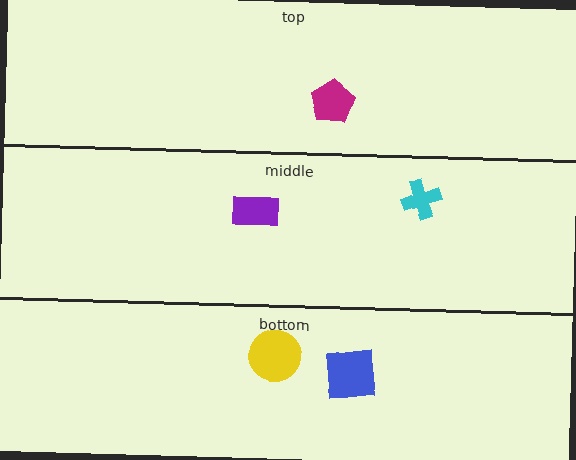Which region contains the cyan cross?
The middle region.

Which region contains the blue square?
The bottom region.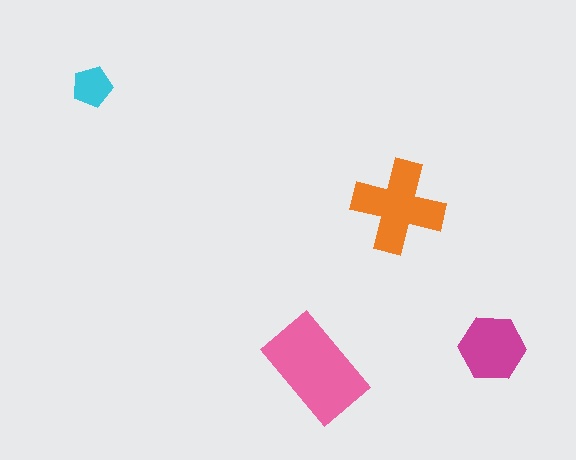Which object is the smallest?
The cyan pentagon.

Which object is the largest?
The pink rectangle.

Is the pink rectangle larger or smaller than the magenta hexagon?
Larger.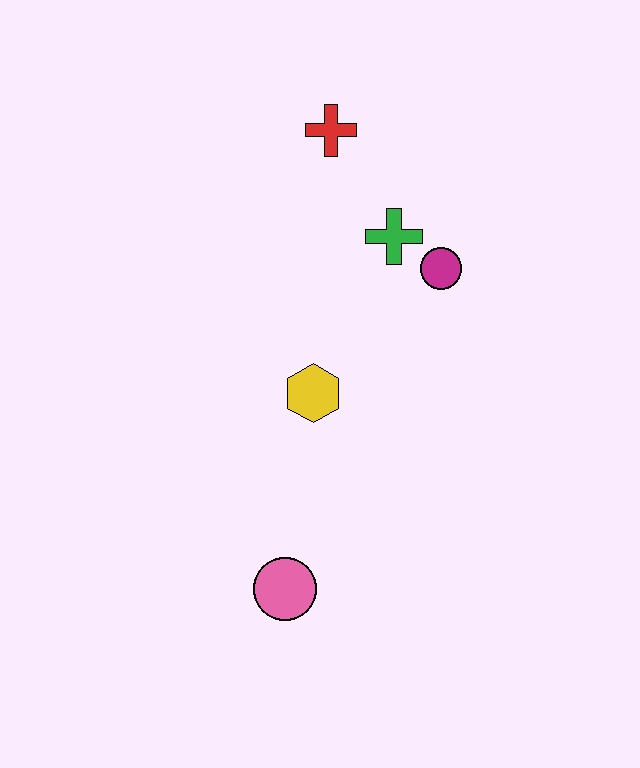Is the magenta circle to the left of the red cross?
No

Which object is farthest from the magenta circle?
The pink circle is farthest from the magenta circle.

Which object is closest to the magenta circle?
The green cross is closest to the magenta circle.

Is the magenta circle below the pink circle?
No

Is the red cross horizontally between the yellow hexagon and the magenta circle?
Yes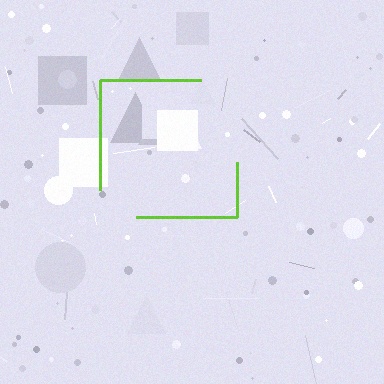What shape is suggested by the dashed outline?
The dashed outline suggests a square.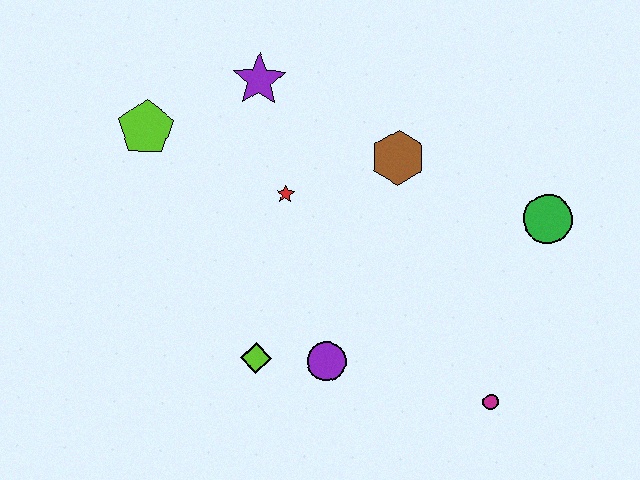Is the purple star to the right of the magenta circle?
No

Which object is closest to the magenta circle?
The purple circle is closest to the magenta circle.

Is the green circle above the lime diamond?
Yes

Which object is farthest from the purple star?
The magenta circle is farthest from the purple star.